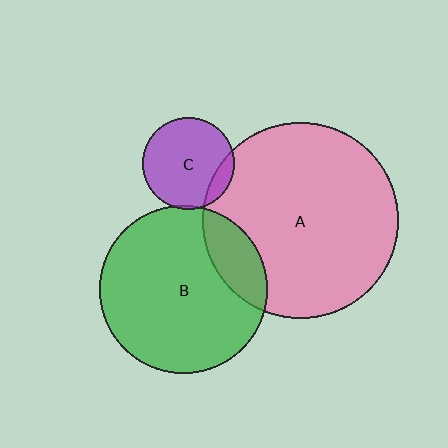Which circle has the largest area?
Circle A (pink).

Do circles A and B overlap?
Yes.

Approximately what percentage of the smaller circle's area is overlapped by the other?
Approximately 15%.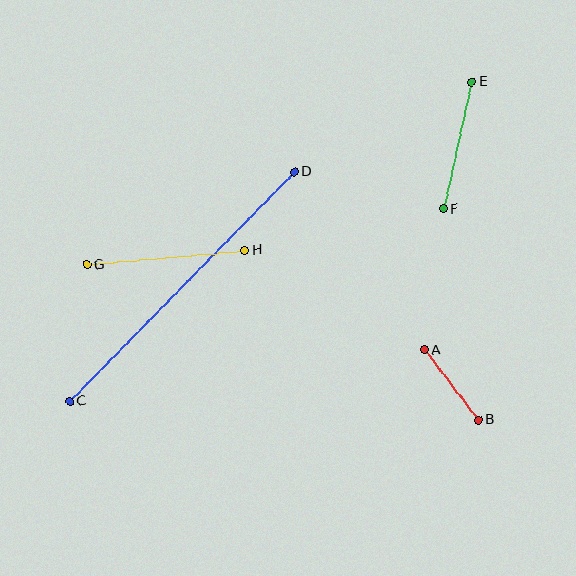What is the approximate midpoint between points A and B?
The midpoint is at approximately (451, 385) pixels.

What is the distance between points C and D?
The distance is approximately 321 pixels.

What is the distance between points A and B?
The distance is approximately 88 pixels.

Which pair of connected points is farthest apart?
Points C and D are farthest apart.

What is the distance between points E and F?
The distance is approximately 131 pixels.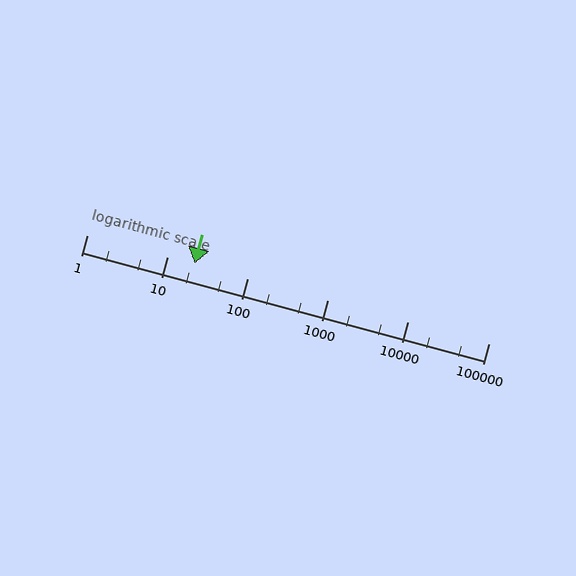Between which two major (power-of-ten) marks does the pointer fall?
The pointer is between 10 and 100.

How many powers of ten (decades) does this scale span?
The scale spans 5 decades, from 1 to 100000.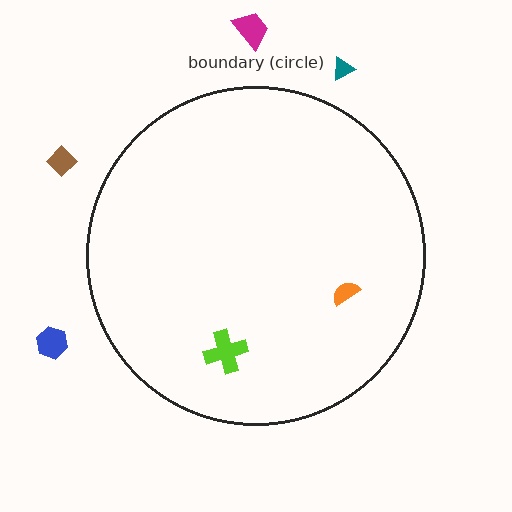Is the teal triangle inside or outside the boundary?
Outside.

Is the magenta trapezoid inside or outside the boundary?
Outside.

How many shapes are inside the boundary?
2 inside, 4 outside.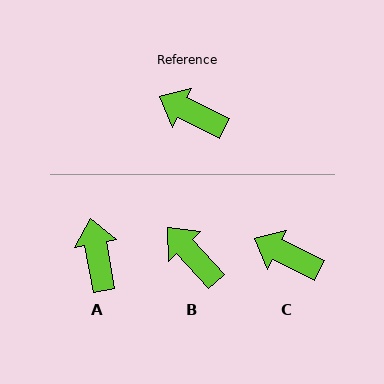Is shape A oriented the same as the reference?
No, it is off by about 54 degrees.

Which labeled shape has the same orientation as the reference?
C.